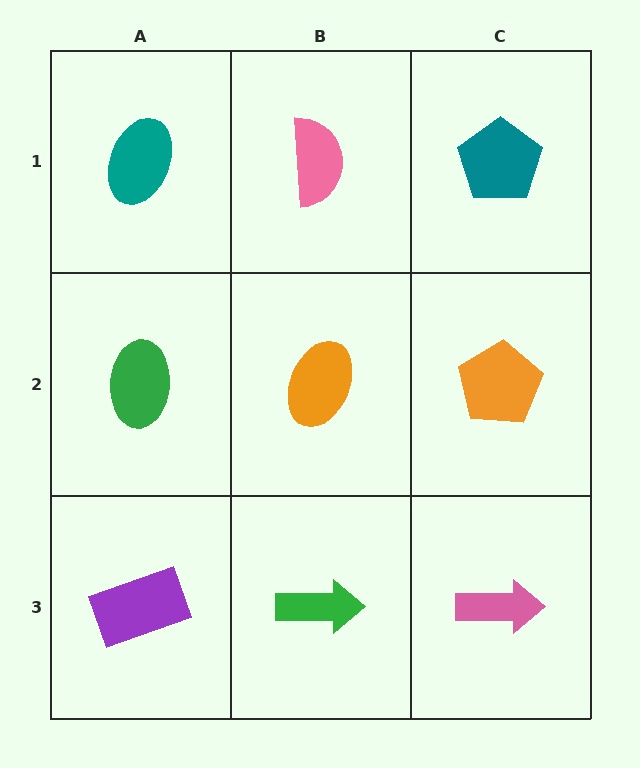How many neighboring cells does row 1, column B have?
3.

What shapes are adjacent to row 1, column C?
An orange pentagon (row 2, column C), a pink semicircle (row 1, column B).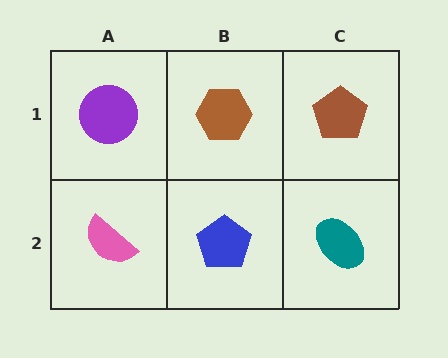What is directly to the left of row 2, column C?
A blue pentagon.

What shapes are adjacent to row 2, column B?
A brown hexagon (row 1, column B), a pink semicircle (row 2, column A), a teal ellipse (row 2, column C).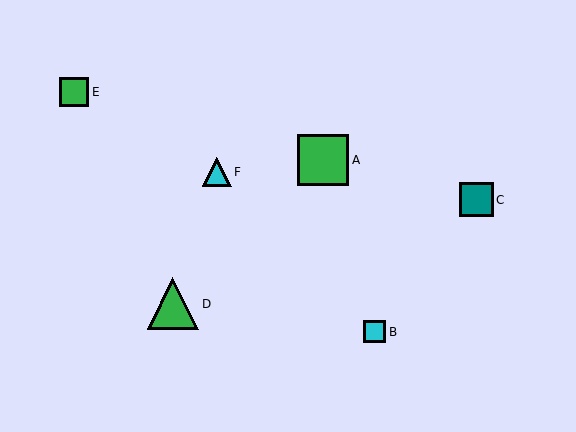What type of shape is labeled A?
Shape A is a green square.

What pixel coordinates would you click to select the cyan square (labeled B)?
Click at (375, 332) to select the cyan square B.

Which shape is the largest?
The green triangle (labeled D) is the largest.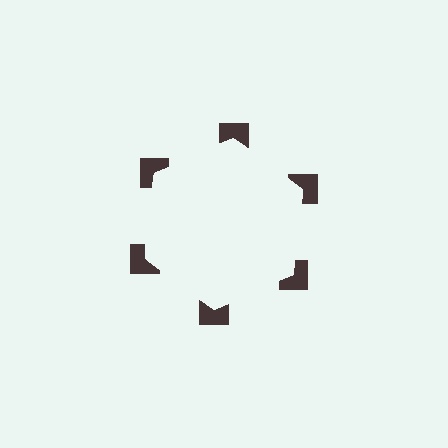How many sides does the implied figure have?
6 sides.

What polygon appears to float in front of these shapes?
An illusory hexagon — its edges are inferred from the aligned wedge cuts in the notched squares, not physically drawn.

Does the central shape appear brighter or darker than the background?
It typically appears slightly brighter than the background, even though no actual brightness change is drawn.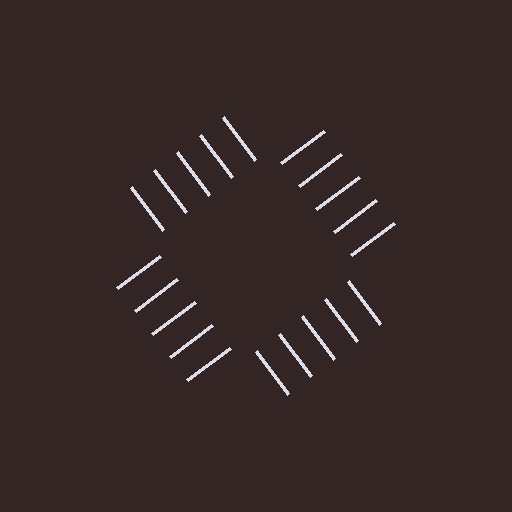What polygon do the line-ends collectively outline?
An illusory square — the line segments terminate on its edges but no continuous stroke is drawn.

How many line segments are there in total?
20 — 5 along each of the 4 edges.